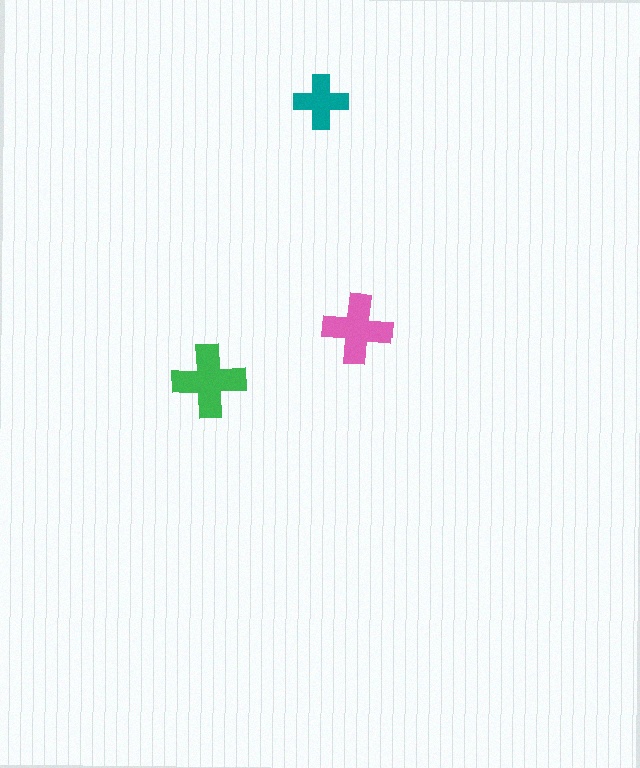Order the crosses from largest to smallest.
the green one, the pink one, the teal one.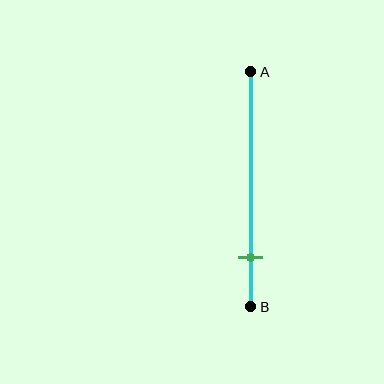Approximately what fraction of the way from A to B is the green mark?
The green mark is approximately 80% of the way from A to B.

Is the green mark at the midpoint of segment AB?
No, the mark is at about 80% from A, not at the 50% midpoint.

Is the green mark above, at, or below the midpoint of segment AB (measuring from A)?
The green mark is below the midpoint of segment AB.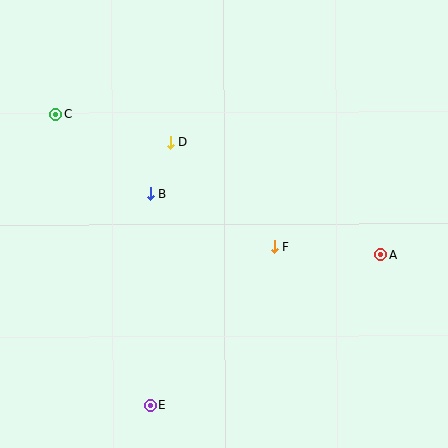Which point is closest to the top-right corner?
Point A is closest to the top-right corner.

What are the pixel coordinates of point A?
Point A is at (381, 255).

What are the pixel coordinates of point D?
Point D is at (170, 142).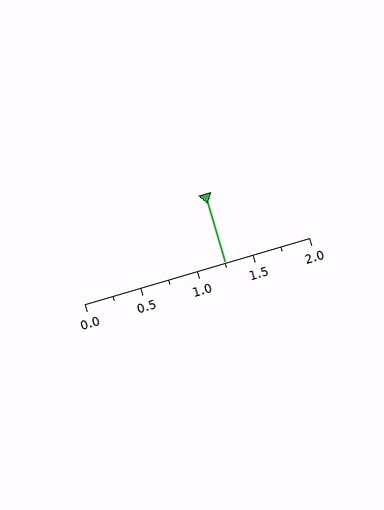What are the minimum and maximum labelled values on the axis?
The axis runs from 0.0 to 2.0.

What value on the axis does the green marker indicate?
The marker indicates approximately 1.25.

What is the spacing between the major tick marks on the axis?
The major ticks are spaced 0.5 apart.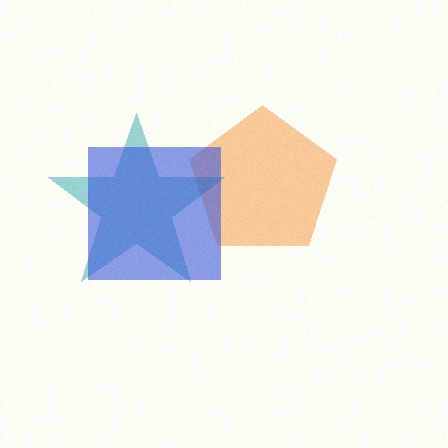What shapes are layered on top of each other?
The layered shapes are: an orange pentagon, a teal star, a blue square.